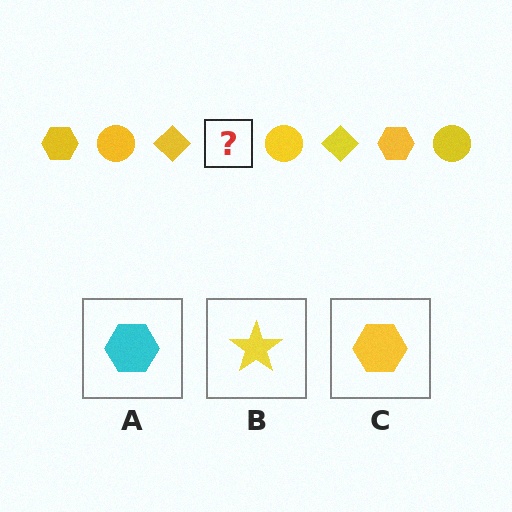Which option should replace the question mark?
Option C.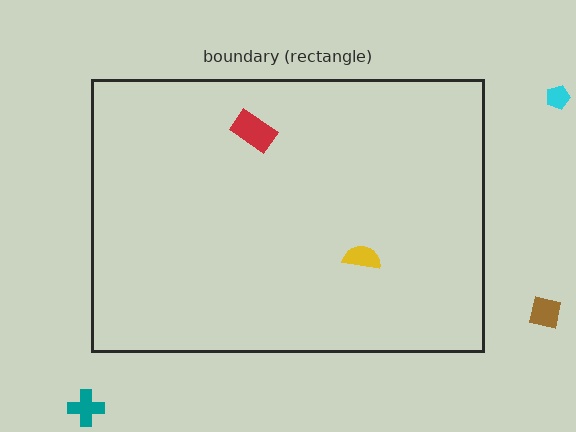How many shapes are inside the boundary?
2 inside, 3 outside.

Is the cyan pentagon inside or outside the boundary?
Outside.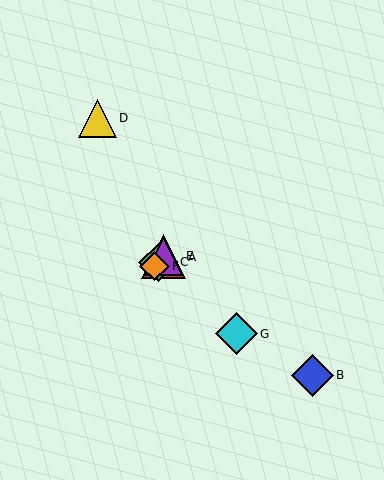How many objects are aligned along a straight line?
4 objects (A, C, E, F) are aligned along a straight line.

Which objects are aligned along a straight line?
Objects A, C, E, F are aligned along a straight line.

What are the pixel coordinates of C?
Object C is at (158, 262).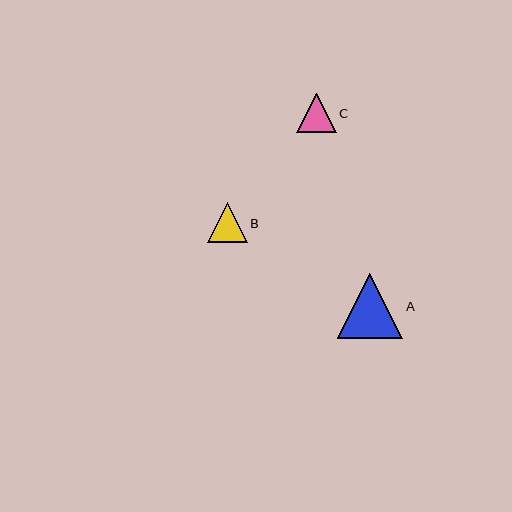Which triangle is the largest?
Triangle A is the largest with a size of approximately 65 pixels.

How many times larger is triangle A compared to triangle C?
Triangle A is approximately 1.6 times the size of triangle C.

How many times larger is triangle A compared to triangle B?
Triangle A is approximately 1.6 times the size of triangle B.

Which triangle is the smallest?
Triangle C is the smallest with a size of approximately 40 pixels.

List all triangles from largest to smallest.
From largest to smallest: A, B, C.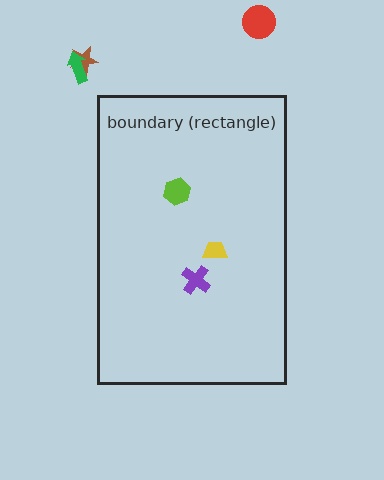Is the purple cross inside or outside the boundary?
Inside.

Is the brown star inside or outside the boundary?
Outside.